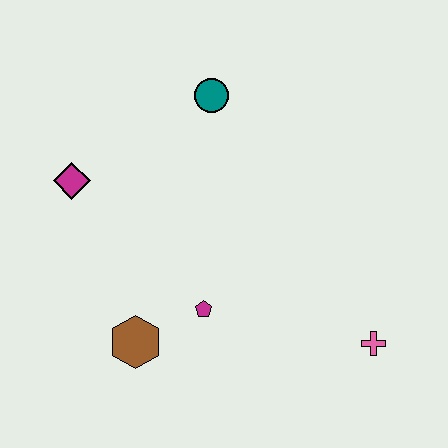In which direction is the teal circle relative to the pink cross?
The teal circle is above the pink cross.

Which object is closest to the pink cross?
The magenta pentagon is closest to the pink cross.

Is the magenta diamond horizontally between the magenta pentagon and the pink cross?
No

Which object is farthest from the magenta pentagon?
The teal circle is farthest from the magenta pentagon.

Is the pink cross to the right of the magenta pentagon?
Yes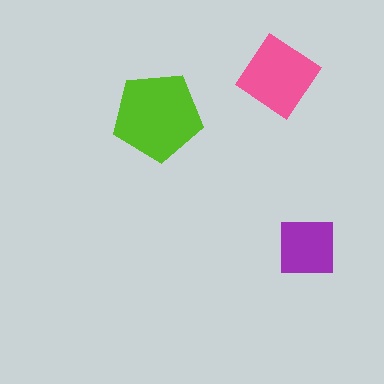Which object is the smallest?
The purple square.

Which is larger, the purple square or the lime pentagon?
The lime pentagon.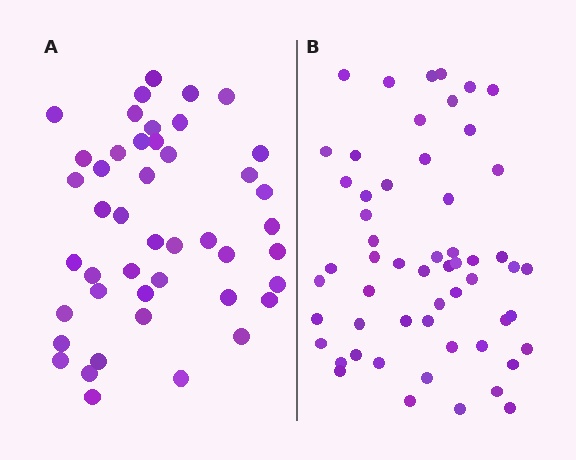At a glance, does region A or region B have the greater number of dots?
Region B (the right region) has more dots.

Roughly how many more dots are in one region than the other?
Region B has roughly 12 or so more dots than region A.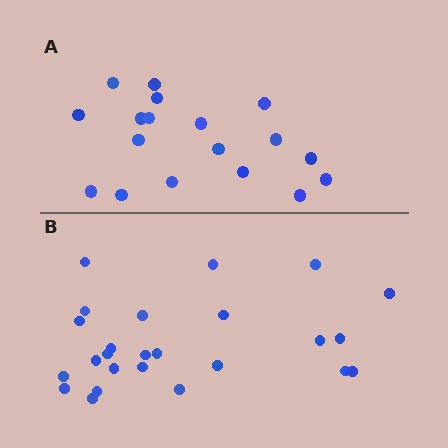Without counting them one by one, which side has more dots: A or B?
Region B (the bottom region) has more dots.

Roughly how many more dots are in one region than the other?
Region B has roughly 8 or so more dots than region A.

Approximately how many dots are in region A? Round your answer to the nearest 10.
About 20 dots. (The exact count is 18, which rounds to 20.)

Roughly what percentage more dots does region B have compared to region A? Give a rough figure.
About 40% more.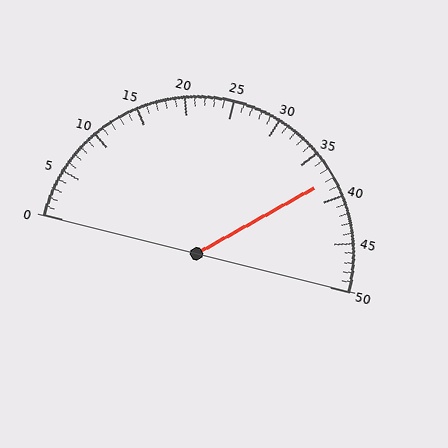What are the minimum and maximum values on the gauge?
The gauge ranges from 0 to 50.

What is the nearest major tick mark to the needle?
The nearest major tick mark is 40.